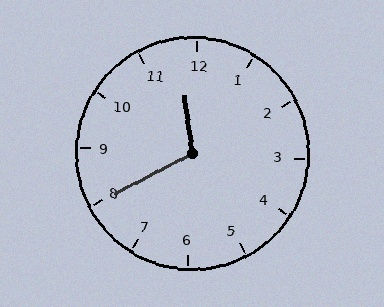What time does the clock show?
11:40.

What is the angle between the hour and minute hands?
Approximately 110 degrees.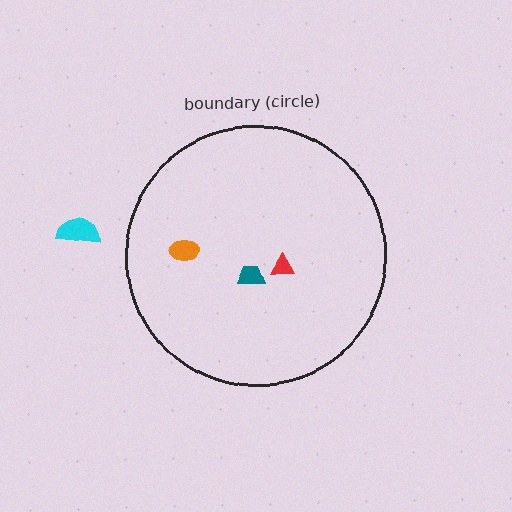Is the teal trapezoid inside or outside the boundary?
Inside.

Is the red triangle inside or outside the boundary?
Inside.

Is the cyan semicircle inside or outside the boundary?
Outside.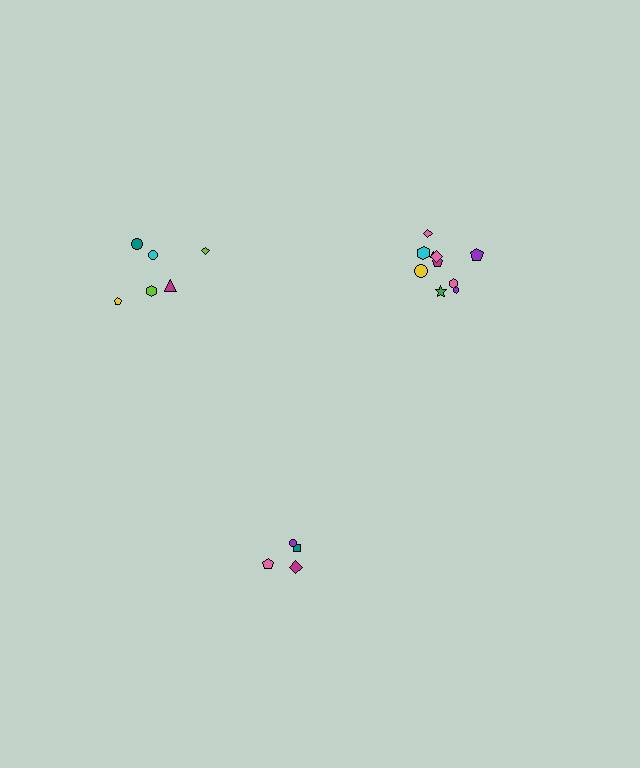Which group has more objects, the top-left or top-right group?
The top-right group.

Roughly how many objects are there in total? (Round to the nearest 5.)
Roughly 20 objects in total.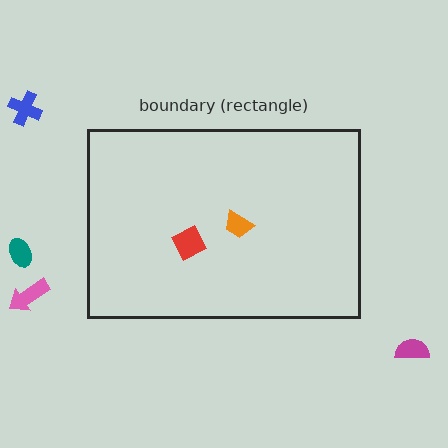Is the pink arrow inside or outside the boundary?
Outside.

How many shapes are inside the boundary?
2 inside, 4 outside.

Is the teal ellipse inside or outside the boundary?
Outside.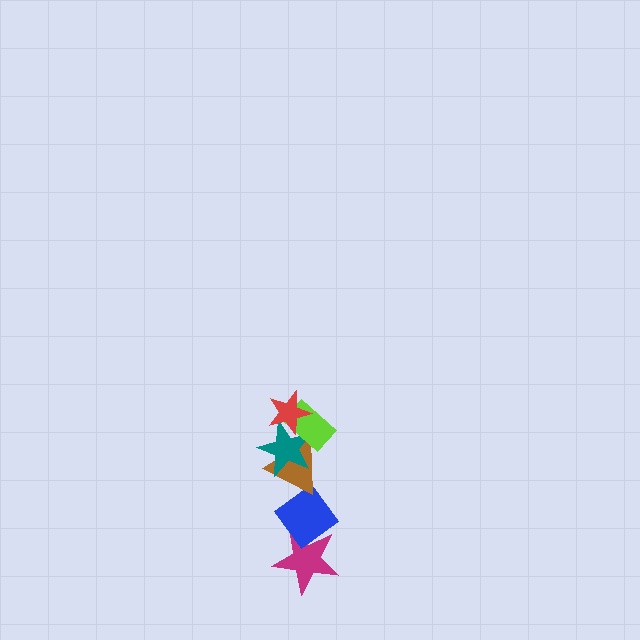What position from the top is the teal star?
The teal star is 3rd from the top.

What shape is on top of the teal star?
The lime rectangle is on top of the teal star.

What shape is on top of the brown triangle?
The teal star is on top of the brown triangle.